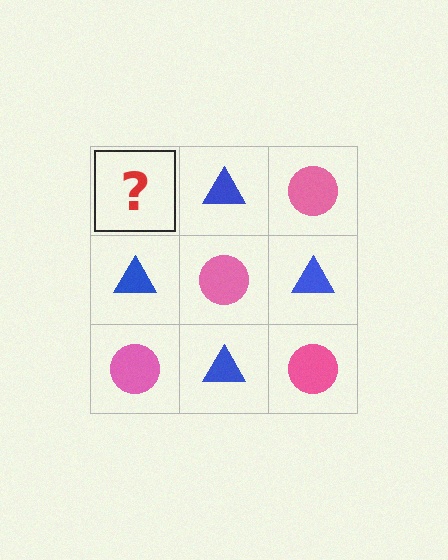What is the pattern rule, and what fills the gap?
The rule is that it alternates pink circle and blue triangle in a checkerboard pattern. The gap should be filled with a pink circle.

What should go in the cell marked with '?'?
The missing cell should contain a pink circle.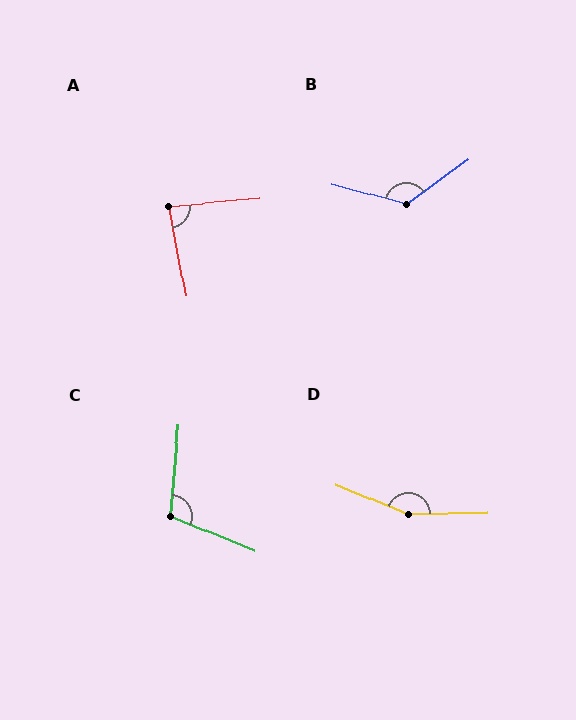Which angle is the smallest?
A, at approximately 84 degrees.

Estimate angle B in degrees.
Approximately 128 degrees.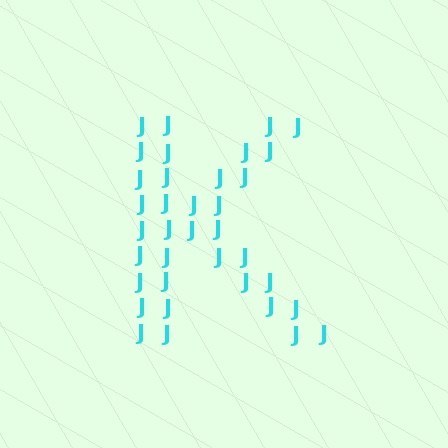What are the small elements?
The small elements are letter J's.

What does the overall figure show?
The overall figure shows the letter K.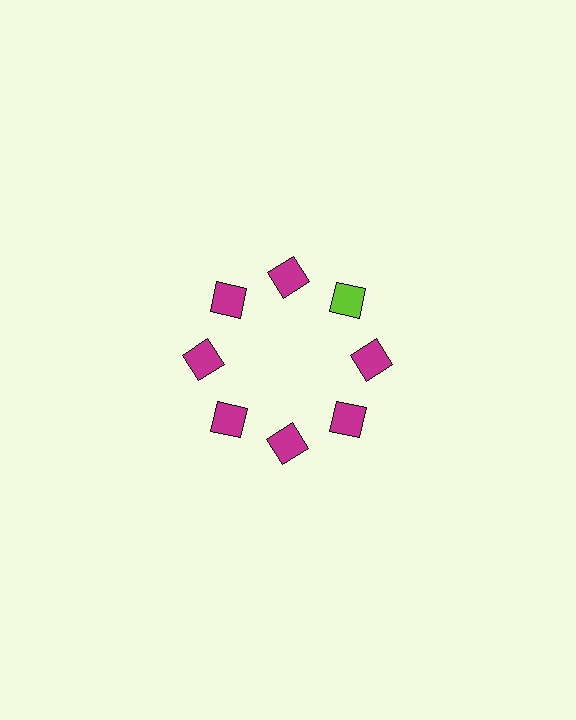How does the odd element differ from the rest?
It has a different color: lime instead of magenta.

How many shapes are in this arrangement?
There are 8 shapes arranged in a ring pattern.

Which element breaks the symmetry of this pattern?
The lime square at roughly the 2 o'clock position breaks the symmetry. All other shapes are magenta squares.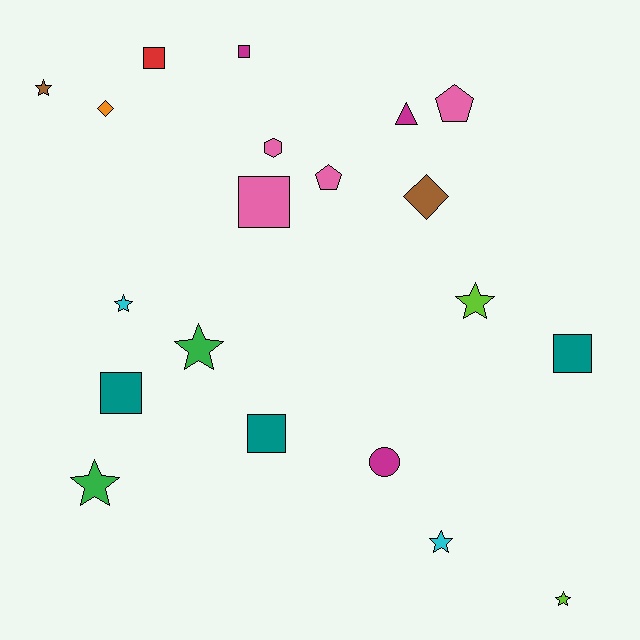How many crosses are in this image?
There are no crosses.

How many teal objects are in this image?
There are 3 teal objects.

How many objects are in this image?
There are 20 objects.